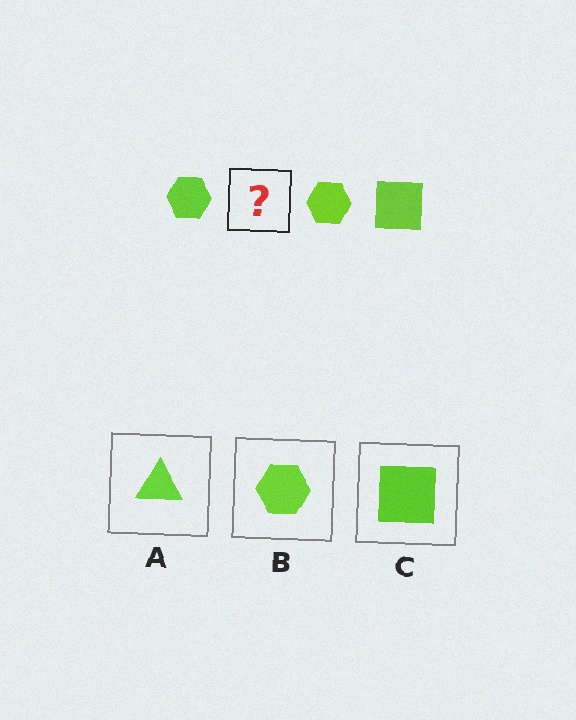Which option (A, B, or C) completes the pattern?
C.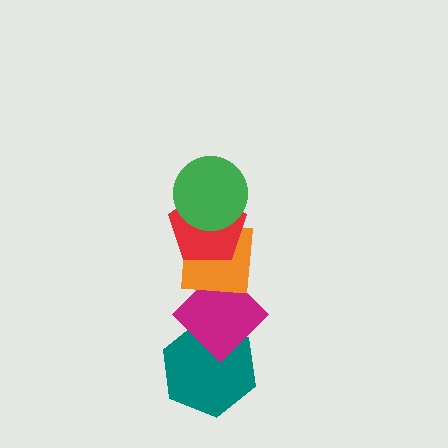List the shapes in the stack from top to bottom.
From top to bottom: the green circle, the red pentagon, the orange square, the magenta diamond, the teal hexagon.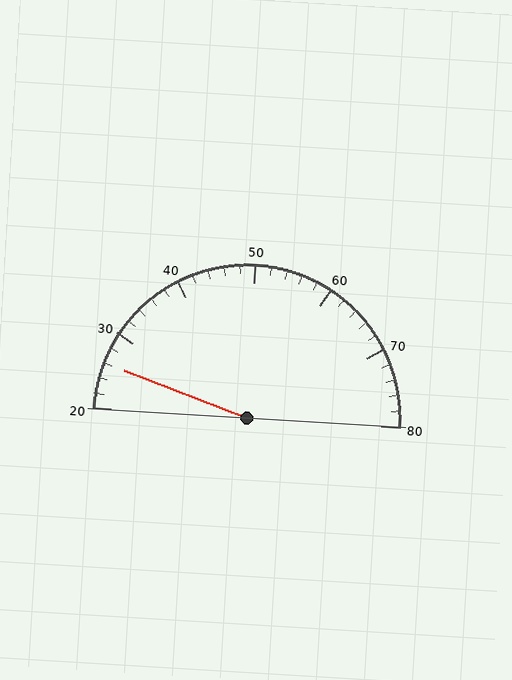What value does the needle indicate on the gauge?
The needle indicates approximately 26.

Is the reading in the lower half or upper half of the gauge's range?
The reading is in the lower half of the range (20 to 80).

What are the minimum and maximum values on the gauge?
The gauge ranges from 20 to 80.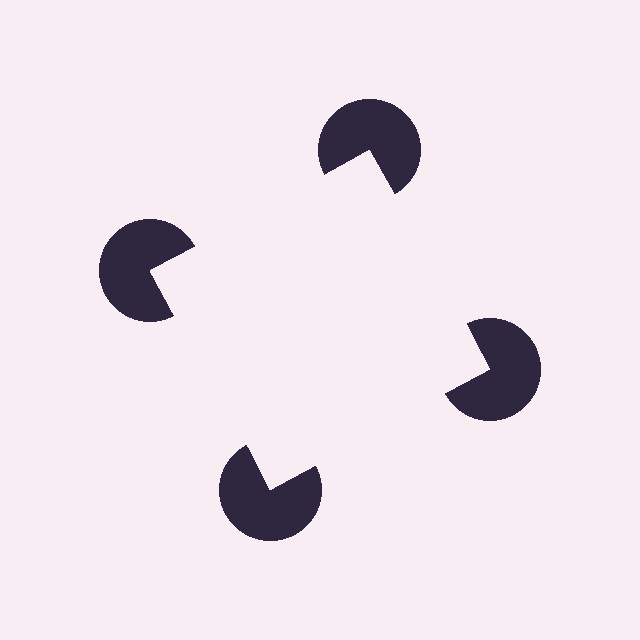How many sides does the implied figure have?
4 sides.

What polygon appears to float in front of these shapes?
An illusory square — its edges are inferred from the aligned wedge cuts in the pac-man discs, not physically drawn.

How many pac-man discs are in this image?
There are 4 — one at each vertex of the illusory square.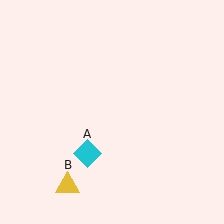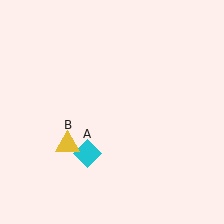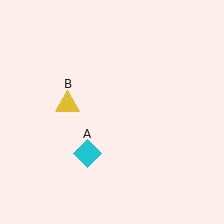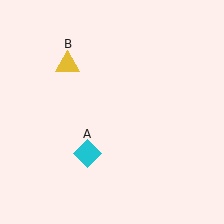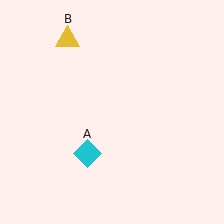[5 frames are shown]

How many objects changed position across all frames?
1 object changed position: yellow triangle (object B).